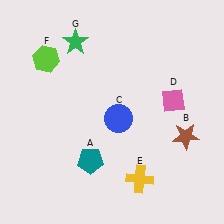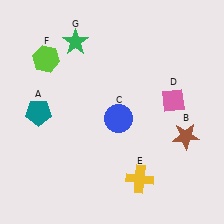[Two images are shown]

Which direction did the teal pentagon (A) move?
The teal pentagon (A) moved left.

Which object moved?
The teal pentagon (A) moved left.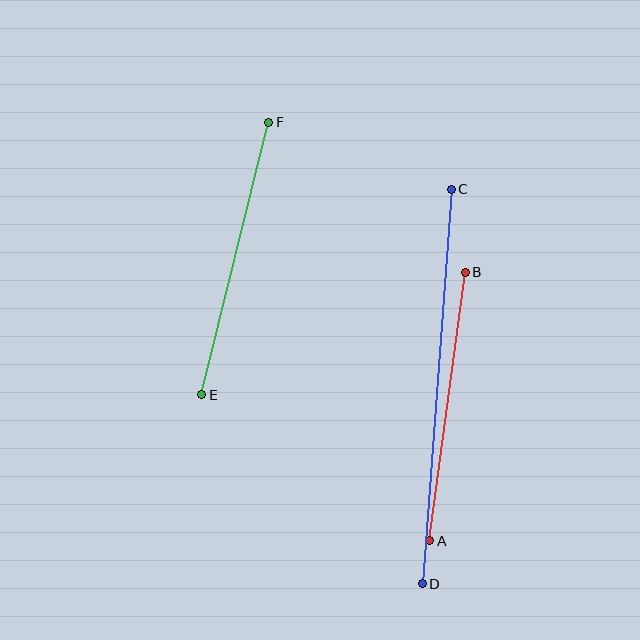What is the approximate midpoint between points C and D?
The midpoint is at approximately (437, 387) pixels.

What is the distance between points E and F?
The distance is approximately 281 pixels.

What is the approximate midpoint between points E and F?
The midpoint is at approximately (235, 258) pixels.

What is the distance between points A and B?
The distance is approximately 271 pixels.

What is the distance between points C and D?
The distance is approximately 396 pixels.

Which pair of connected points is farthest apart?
Points C and D are farthest apart.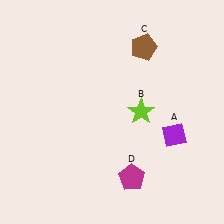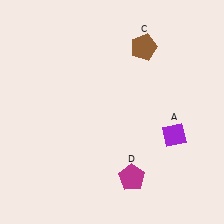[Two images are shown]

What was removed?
The lime star (B) was removed in Image 2.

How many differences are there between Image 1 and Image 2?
There is 1 difference between the two images.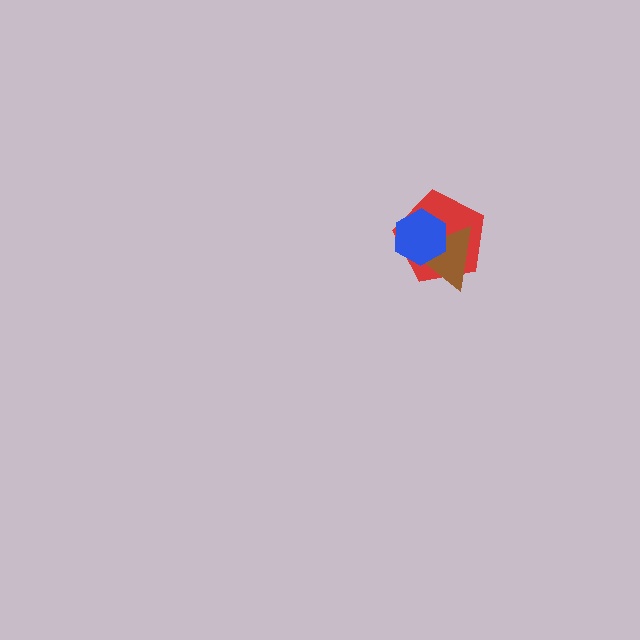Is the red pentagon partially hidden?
Yes, it is partially covered by another shape.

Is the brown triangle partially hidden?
Yes, it is partially covered by another shape.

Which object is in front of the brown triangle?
The blue hexagon is in front of the brown triangle.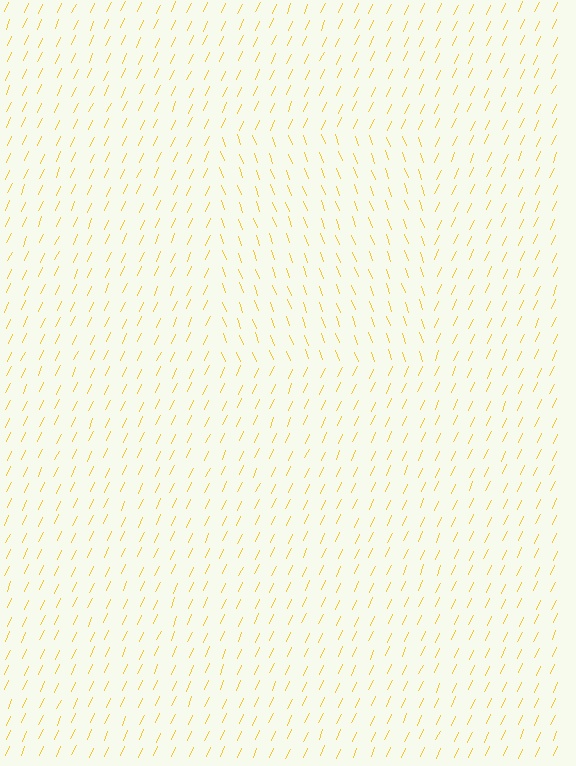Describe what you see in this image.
The image is filled with small yellow line segments. A rectangle region in the image has lines oriented differently from the surrounding lines, creating a visible texture boundary.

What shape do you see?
I see a rectangle.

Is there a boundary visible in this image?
Yes, there is a texture boundary formed by a change in line orientation.